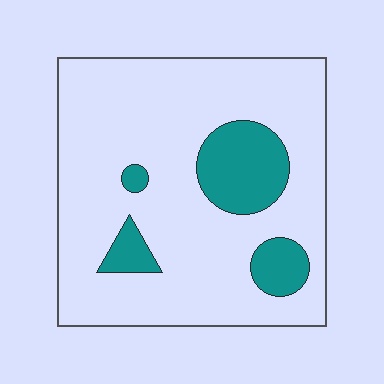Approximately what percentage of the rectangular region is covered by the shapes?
Approximately 15%.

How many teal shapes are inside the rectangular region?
4.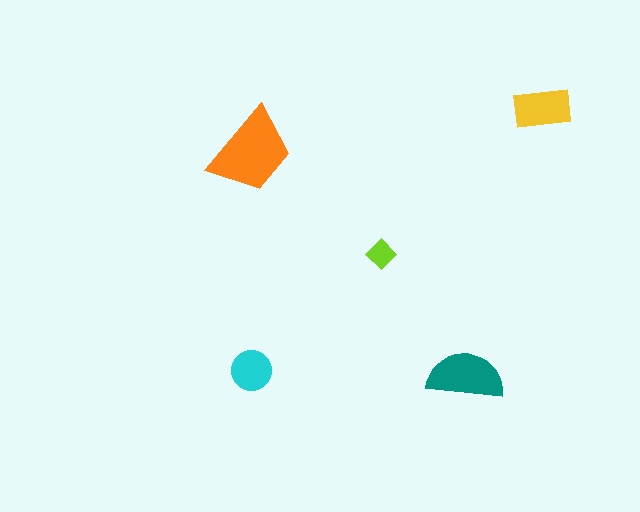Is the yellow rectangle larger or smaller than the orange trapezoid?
Smaller.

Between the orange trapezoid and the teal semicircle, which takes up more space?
The orange trapezoid.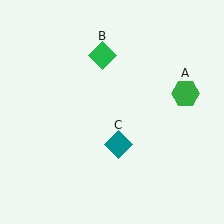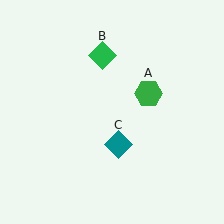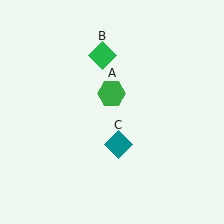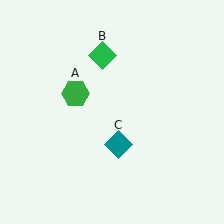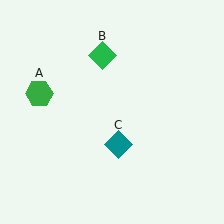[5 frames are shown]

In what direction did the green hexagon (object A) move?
The green hexagon (object A) moved left.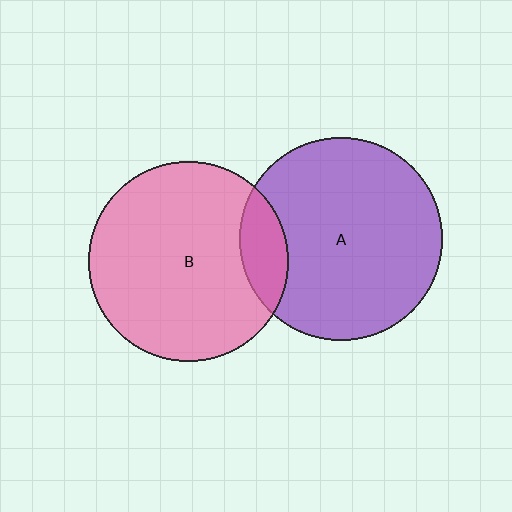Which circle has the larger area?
Circle A (purple).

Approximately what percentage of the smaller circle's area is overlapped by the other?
Approximately 15%.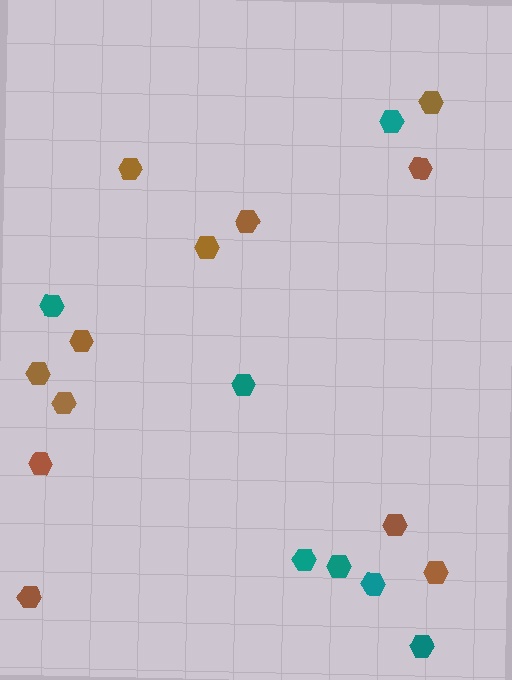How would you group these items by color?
There are 2 groups: one group of teal hexagons (7) and one group of brown hexagons (12).